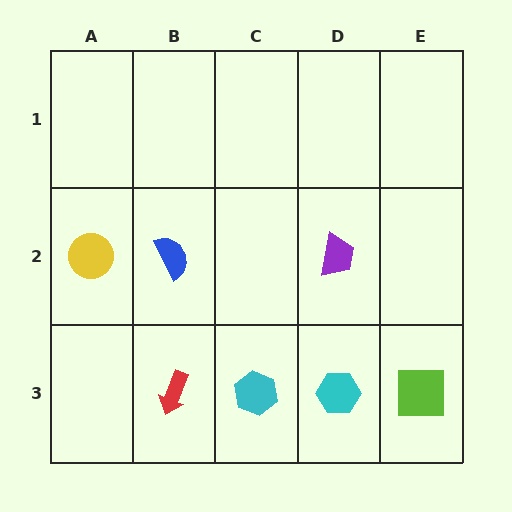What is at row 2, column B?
A blue semicircle.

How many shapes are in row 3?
4 shapes.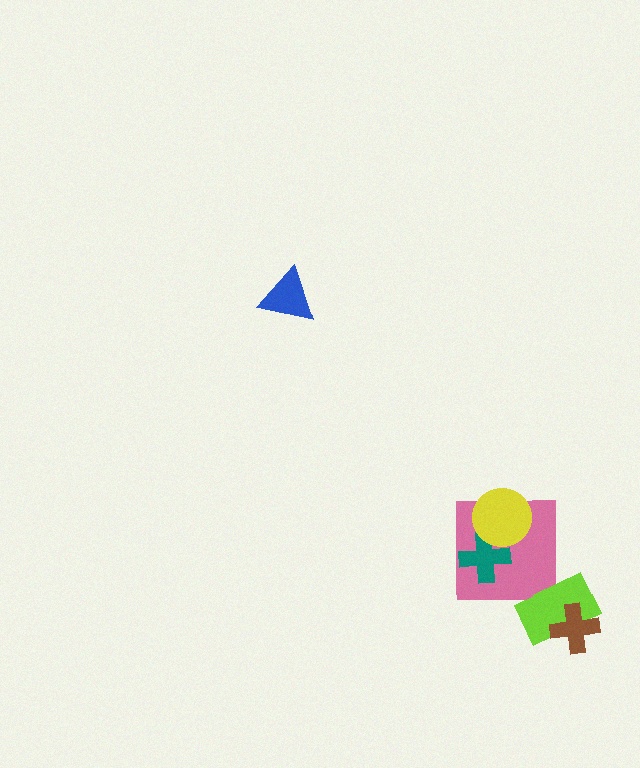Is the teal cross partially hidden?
Yes, it is partially covered by another shape.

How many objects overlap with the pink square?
2 objects overlap with the pink square.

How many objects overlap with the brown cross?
1 object overlaps with the brown cross.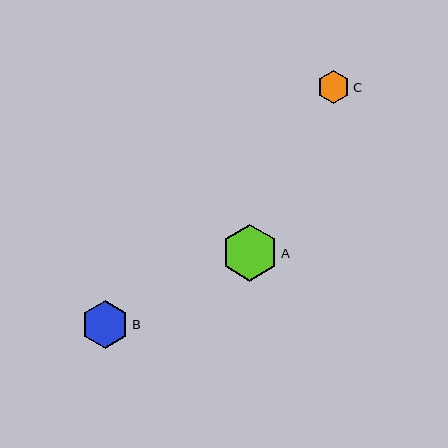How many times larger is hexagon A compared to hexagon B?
Hexagon A is approximately 1.2 times the size of hexagon B.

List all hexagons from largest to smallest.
From largest to smallest: A, B, C.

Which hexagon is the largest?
Hexagon A is the largest with a size of approximately 57 pixels.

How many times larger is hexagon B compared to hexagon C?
Hexagon B is approximately 1.5 times the size of hexagon C.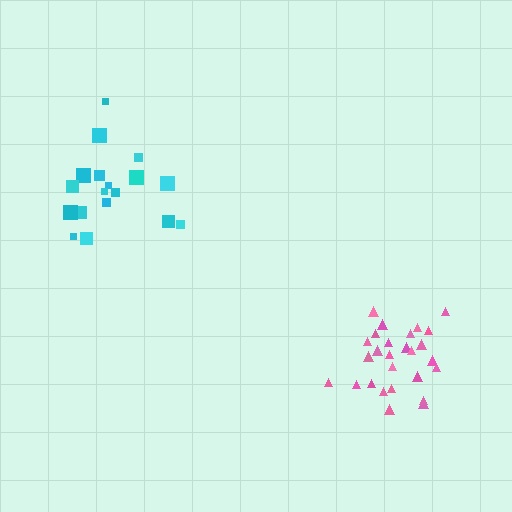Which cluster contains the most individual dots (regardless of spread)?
Pink (27).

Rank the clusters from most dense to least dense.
pink, cyan.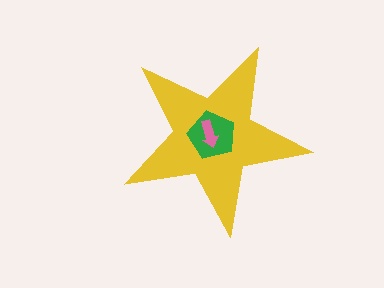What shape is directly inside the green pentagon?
The pink arrow.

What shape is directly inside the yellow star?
The green pentagon.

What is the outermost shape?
The yellow star.